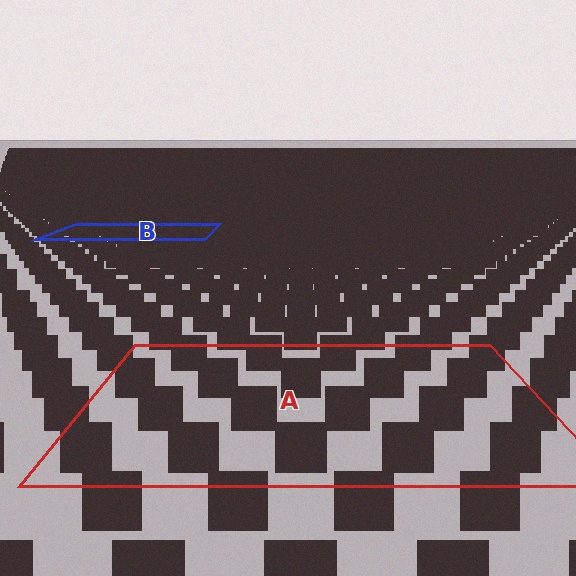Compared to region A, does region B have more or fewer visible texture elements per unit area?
Region B has more texture elements per unit area — they are packed more densely because it is farther away.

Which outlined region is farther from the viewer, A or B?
Region B is farther from the viewer — the texture elements inside it appear smaller and more densely packed.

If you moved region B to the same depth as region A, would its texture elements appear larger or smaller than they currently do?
They would appear larger. At a closer depth, the same texture elements are projected at a bigger on-screen size.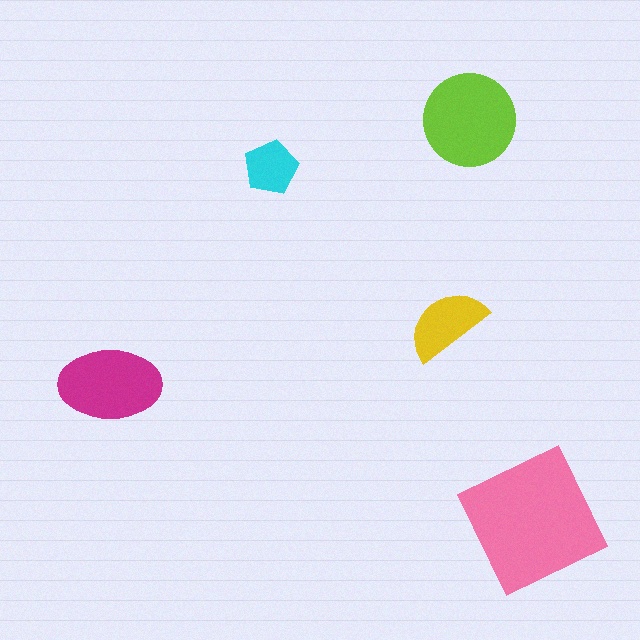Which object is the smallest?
The cyan pentagon.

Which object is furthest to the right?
The pink square is rightmost.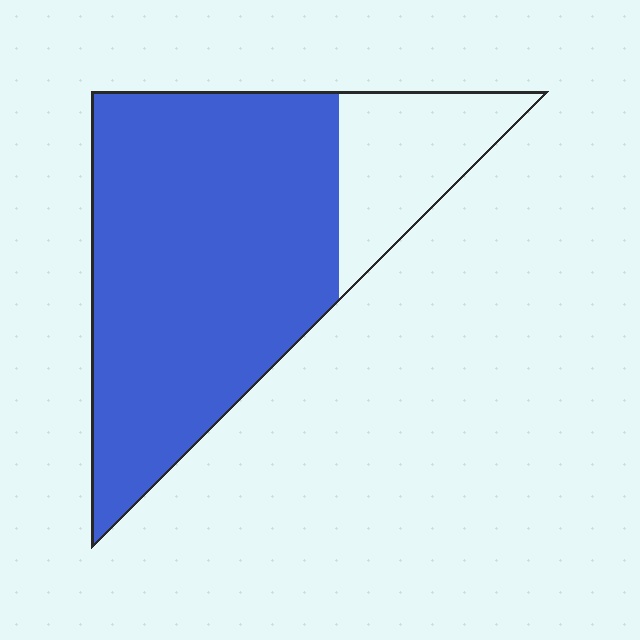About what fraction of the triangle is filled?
About four fifths (4/5).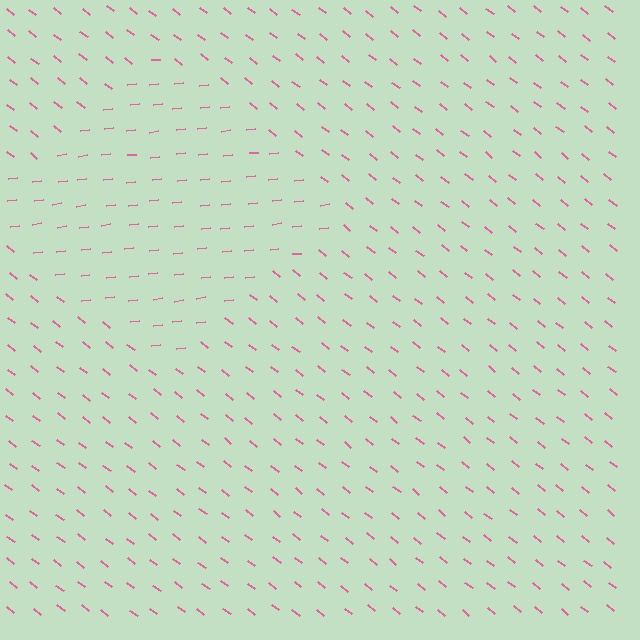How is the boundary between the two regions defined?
The boundary is defined purely by a change in line orientation (approximately 45 degrees difference). All lines are the same color and thickness.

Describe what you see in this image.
The image is filled with small pink line segments. A diamond region in the image has lines oriented differently from the surrounding lines, creating a visible texture boundary.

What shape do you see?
I see a diamond.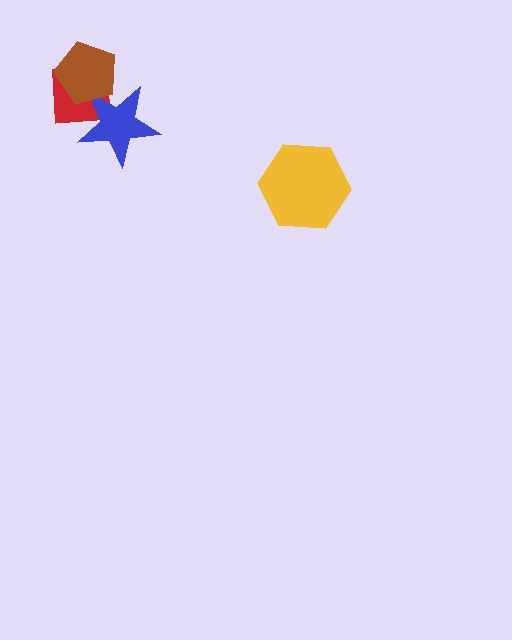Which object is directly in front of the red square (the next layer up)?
The blue star is directly in front of the red square.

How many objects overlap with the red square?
2 objects overlap with the red square.